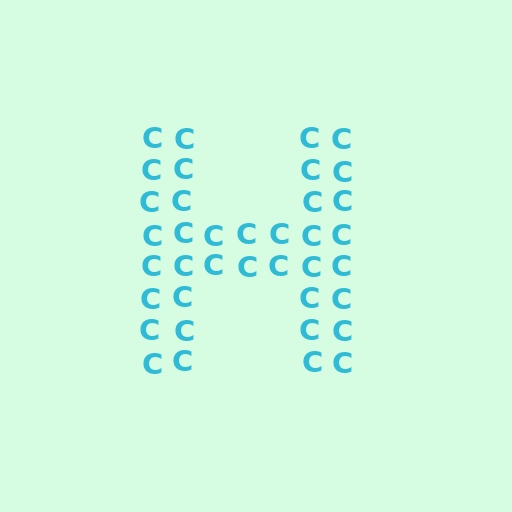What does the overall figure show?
The overall figure shows the letter H.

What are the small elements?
The small elements are letter C's.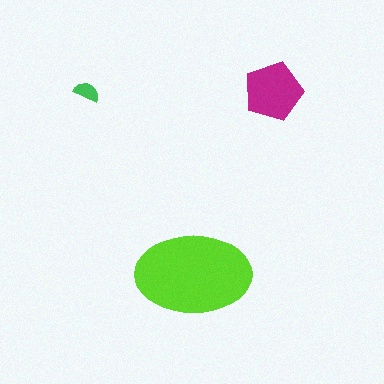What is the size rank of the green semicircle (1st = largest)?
3rd.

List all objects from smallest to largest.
The green semicircle, the magenta pentagon, the lime ellipse.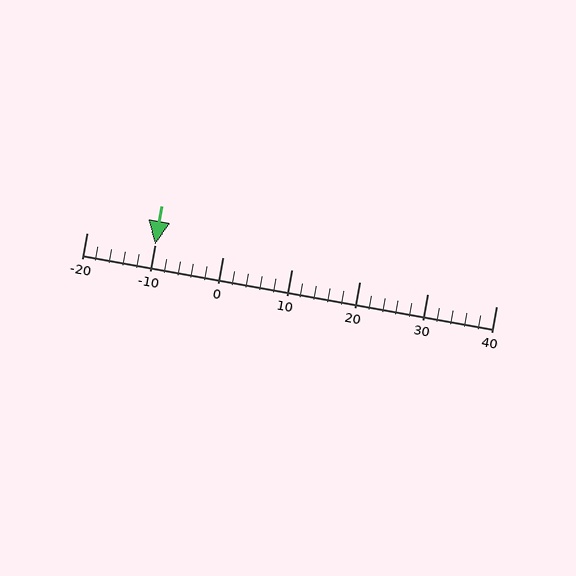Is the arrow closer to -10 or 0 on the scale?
The arrow is closer to -10.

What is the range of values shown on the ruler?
The ruler shows values from -20 to 40.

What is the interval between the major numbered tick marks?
The major tick marks are spaced 10 units apart.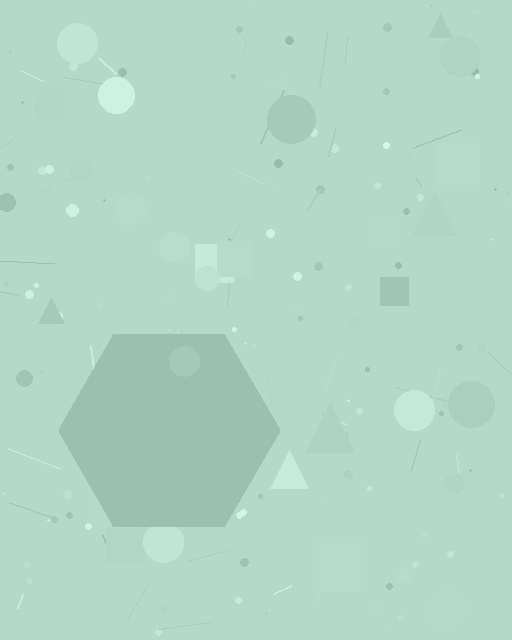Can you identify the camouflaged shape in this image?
The camouflaged shape is a hexagon.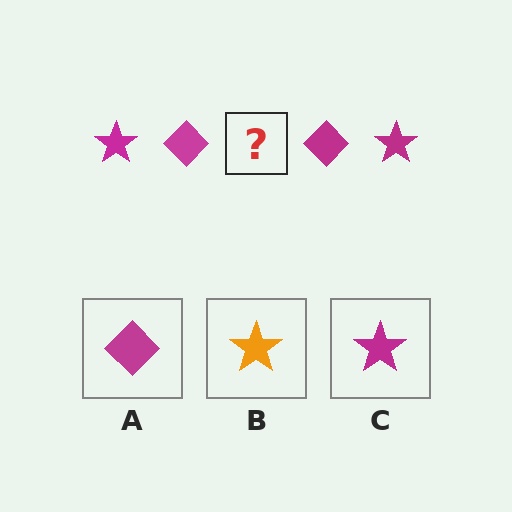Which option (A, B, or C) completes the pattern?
C.